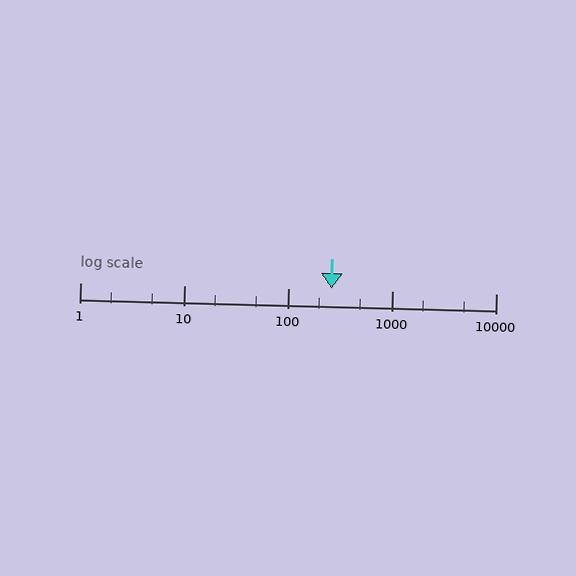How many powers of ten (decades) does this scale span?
The scale spans 4 decades, from 1 to 10000.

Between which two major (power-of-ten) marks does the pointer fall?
The pointer is between 100 and 1000.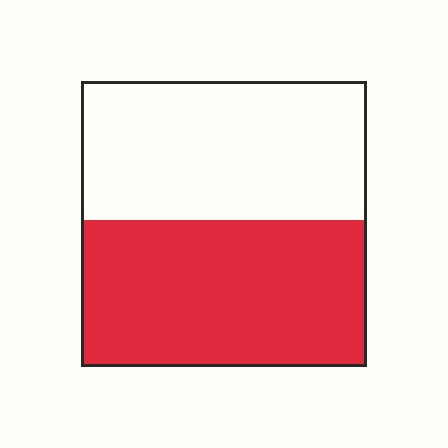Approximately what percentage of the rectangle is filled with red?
Approximately 50%.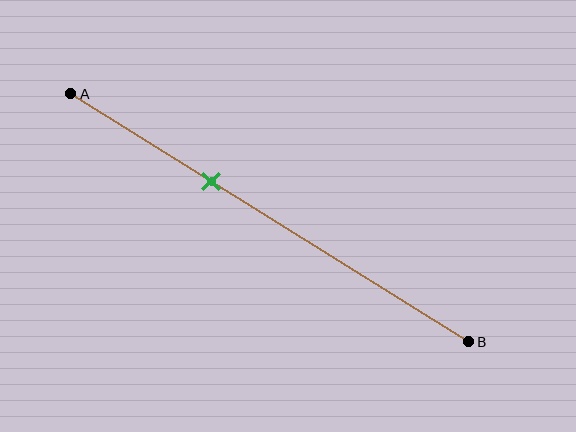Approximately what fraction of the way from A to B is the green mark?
The green mark is approximately 35% of the way from A to B.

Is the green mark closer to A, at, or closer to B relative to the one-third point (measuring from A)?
The green mark is approximately at the one-third point of segment AB.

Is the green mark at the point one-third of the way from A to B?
Yes, the mark is approximately at the one-third point.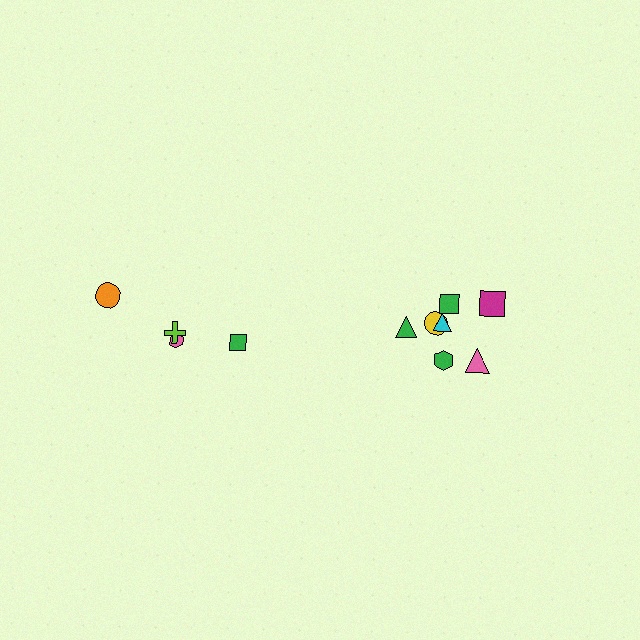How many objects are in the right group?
There are 7 objects.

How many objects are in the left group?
There are 4 objects.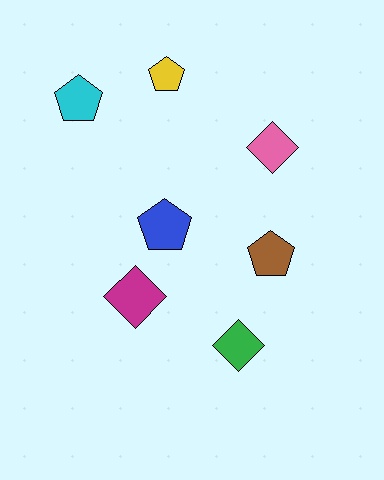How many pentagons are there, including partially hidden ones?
There are 4 pentagons.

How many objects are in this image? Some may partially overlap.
There are 7 objects.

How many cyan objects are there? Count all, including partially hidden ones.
There is 1 cyan object.